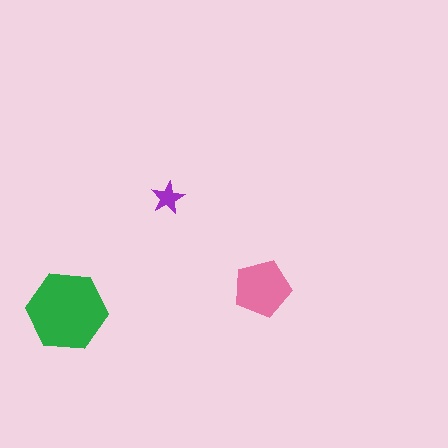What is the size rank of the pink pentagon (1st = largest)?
2nd.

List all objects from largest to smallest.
The green hexagon, the pink pentagon, the purple star.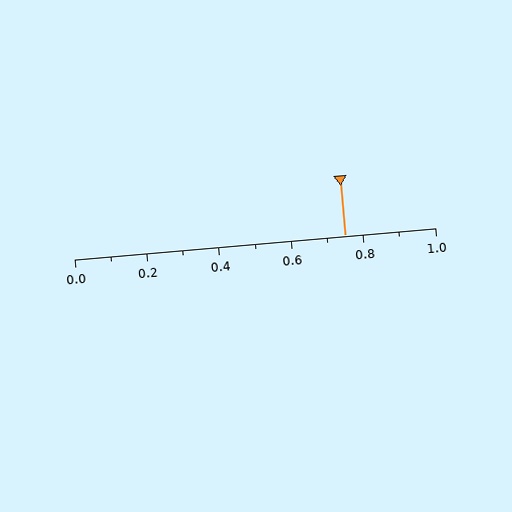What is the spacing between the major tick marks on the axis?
The major ticks are spaced 0.2 apart.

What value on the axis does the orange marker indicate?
The marker indicates approximately 0.75.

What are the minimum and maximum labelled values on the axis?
The axis runs from 0.0 to 1.0.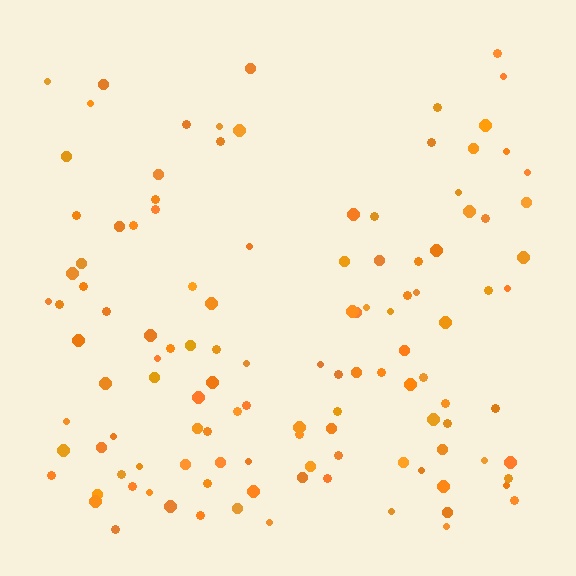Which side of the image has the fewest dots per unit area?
The top.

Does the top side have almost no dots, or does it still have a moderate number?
Still a moderate number, just noticeably fewer than the bottom.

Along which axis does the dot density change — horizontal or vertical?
Vertical.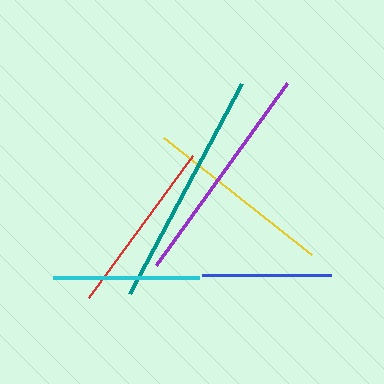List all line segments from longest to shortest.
From longest to shortest: teal, purple, yellow, red, cyan, blue.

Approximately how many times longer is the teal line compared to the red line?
The teal line is approximately 1.4 times the length of the red line.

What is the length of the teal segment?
The teal segment is approximately 238 pixels long.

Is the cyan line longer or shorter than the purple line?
The purple line is longer than the cyan line.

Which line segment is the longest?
The teal line is the longest at approximately 238 pixels.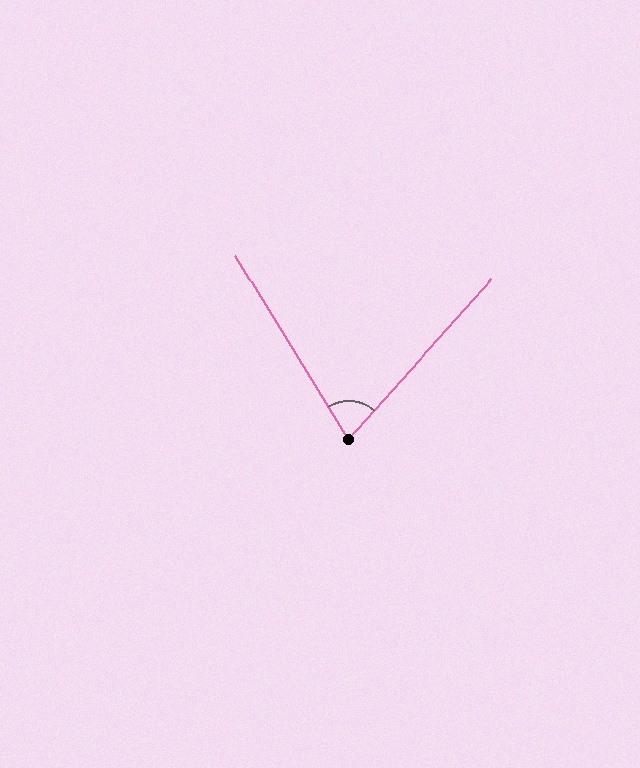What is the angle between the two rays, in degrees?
Approximately 73 degrees.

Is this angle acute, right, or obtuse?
It is acute.